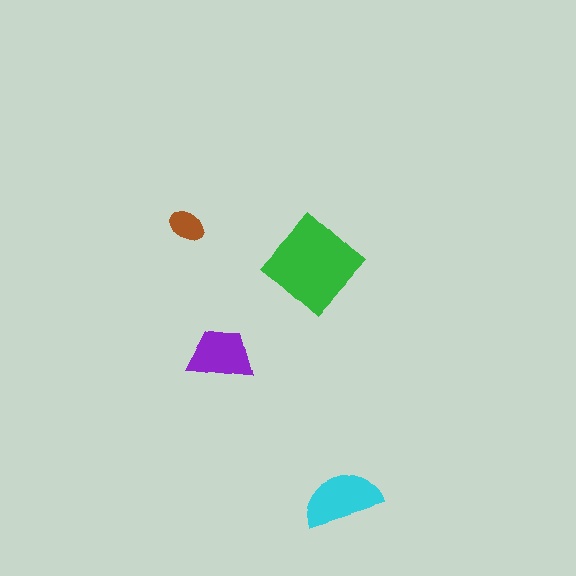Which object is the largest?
The green diamond.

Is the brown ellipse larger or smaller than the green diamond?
Smaller.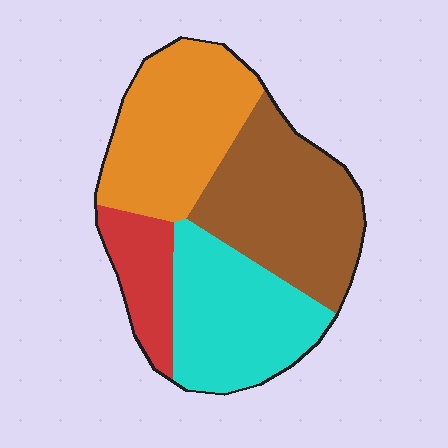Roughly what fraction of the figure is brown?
Brown takes up about one third (1/3) of the figure.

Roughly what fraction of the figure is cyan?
Cyan takes up between a quarter and a half of the figure.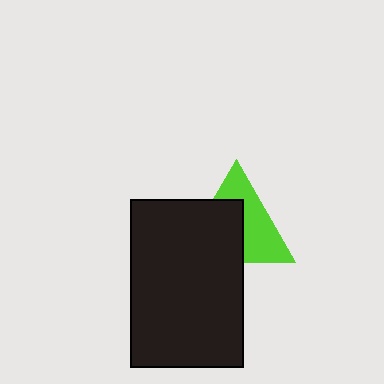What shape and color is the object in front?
The object in front is a black rectangle.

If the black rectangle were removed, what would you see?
You would see the complete lime triangle.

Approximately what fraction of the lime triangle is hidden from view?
Roughly 50% of the lime triangle is hidden behind the black rectangle.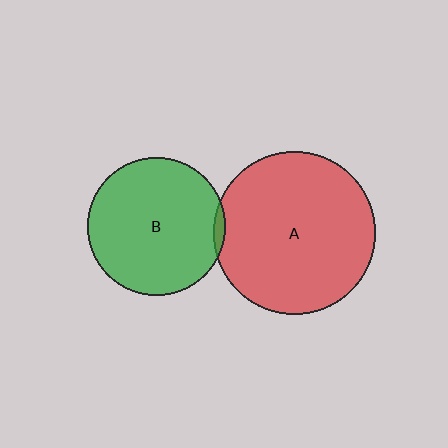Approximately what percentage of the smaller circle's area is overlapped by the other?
Approximately 5%.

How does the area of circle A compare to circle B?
Approximately 1.4 times.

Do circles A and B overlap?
Yes.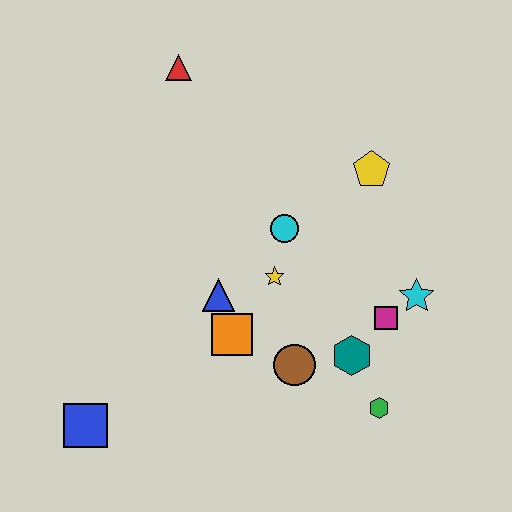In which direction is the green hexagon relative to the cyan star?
The green hexagon is below the cyan star.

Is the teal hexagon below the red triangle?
Yes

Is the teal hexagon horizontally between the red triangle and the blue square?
No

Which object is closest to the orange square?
The blue triangle is closest to the orange square.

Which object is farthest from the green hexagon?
The red triangle is farthest from the green hexagon.